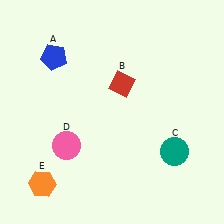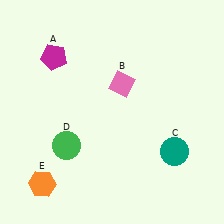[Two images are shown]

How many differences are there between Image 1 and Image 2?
There are 3 differences between the two images.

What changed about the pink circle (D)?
In Image 1, D is pink. In Image 2, it changed to green.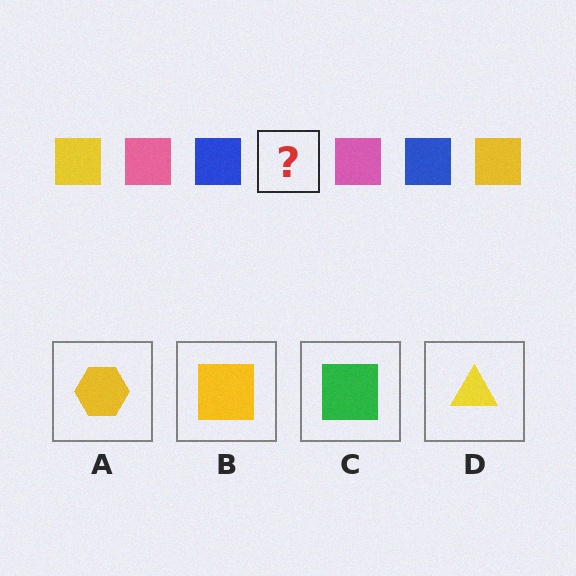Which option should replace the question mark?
Option B.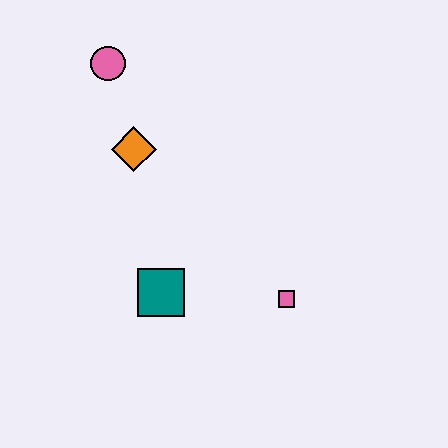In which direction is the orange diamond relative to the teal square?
The orange diamond is above the teal square.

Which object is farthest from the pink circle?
The pink square is farthest from the pink circle.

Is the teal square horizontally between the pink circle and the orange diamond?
No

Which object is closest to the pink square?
The teal square is closest to the pink square.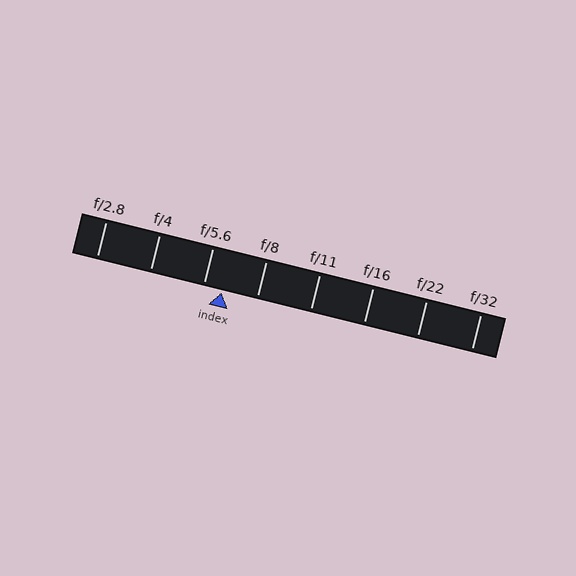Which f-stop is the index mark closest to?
The index mark is closest to f/5.6.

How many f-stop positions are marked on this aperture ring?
There are 8 f-stop positions marked.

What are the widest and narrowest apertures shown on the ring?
The widest aperture shown is f/2.8 and the narrowest is f/32.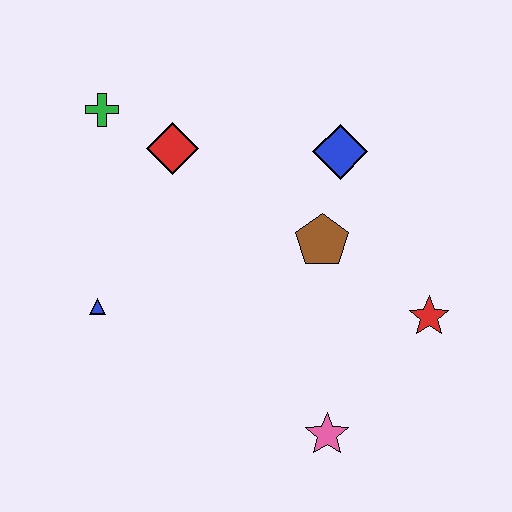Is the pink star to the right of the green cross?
Yes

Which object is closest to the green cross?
The red diamond is closest to the green cross.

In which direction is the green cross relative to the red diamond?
The green cross is to the left of the red diamond.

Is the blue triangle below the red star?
No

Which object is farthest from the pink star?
The green cross is farthest from the pink star.